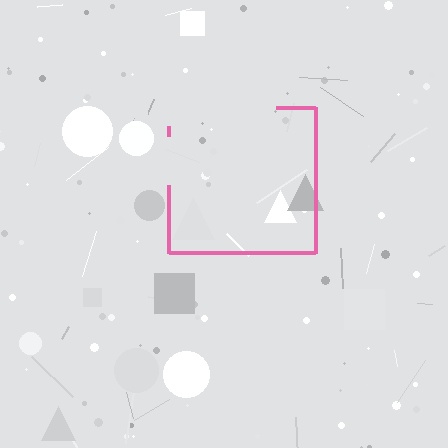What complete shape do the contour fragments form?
The contour fragments form a square.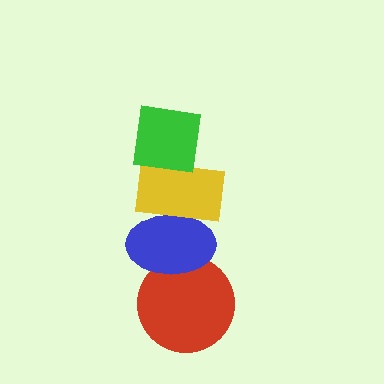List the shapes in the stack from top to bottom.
From top to bottom: the green square, the yellow rectangle, the blue ellipse, the red circle.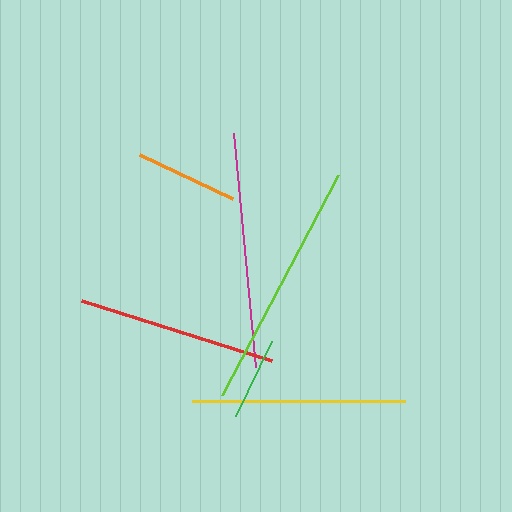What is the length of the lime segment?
The lime segment is approximately 249 pixels long.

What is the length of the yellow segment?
The yellow segment is approximately 213 pixels long.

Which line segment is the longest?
The lime line is the longest at approximately 249 pixels.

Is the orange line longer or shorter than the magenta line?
The magenta line is longer than the orange line.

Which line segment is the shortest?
The green line is the shortest at approximately 83 pixels.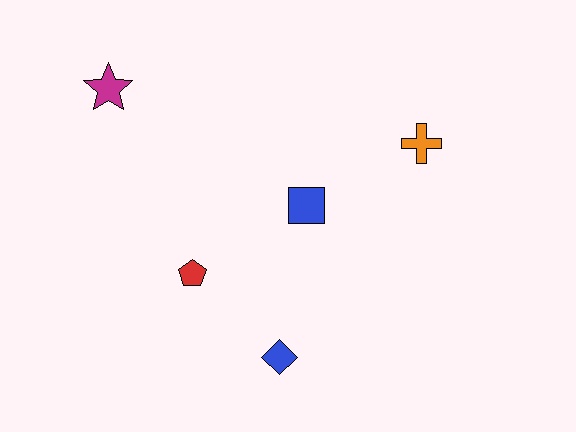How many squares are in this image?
There is 1 square.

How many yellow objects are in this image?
There are no yellow objects.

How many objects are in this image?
There are 5 objects.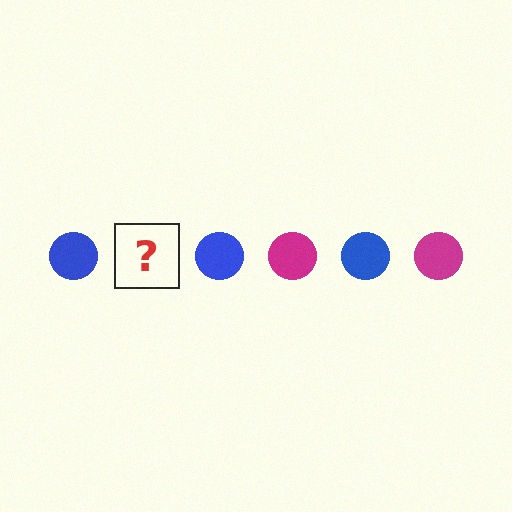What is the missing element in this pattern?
The missing element is a magenta circle.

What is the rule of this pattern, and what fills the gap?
The rule is that the pattern cycles through blue, magenta circles. The gap should be filled with a magenta circle.